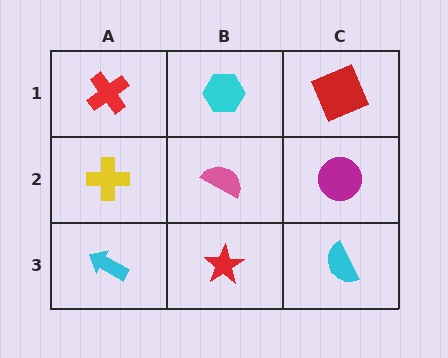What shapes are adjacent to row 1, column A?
A yellow cross (row 2, column A), a cyan hexagon (row 1, column B).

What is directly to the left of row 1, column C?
A cyan hexagon.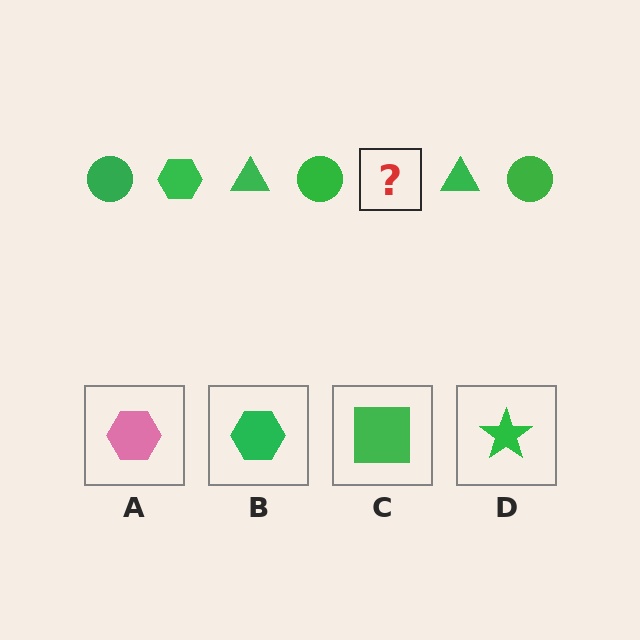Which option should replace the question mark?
Option B.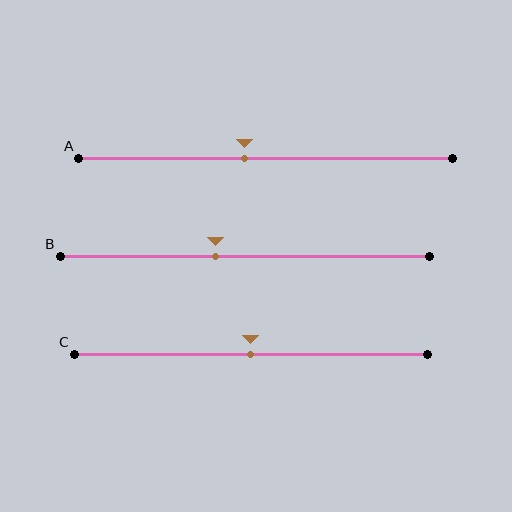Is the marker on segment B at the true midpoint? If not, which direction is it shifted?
No, the marker on segment B is shifted to the left by about 8% of the segment length.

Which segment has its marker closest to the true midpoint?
Segment C has its marker closest to the true midpoint.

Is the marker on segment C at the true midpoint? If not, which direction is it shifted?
Yes, the marker on segment C is at the true midpoint.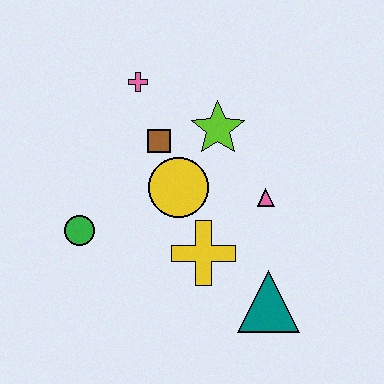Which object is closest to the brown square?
The yellow circle is closest to the brown square.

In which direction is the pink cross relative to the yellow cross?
The pink cross is above the yellow cross.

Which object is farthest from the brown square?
The teal triangle is farthest from the brown square.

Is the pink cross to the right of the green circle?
Yes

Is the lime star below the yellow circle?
No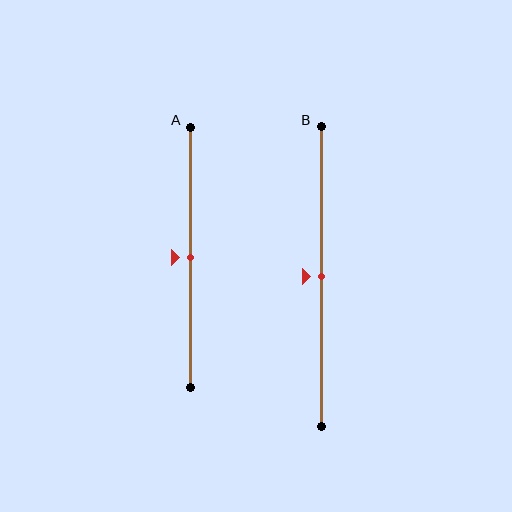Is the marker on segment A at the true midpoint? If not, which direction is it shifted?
Yes, the marker on segment A is at the true midpoint.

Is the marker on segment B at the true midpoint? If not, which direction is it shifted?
Yes, the marker on segment B is at the true midpoint.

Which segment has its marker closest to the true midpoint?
Segment A has its marker closest to the true midpoint.